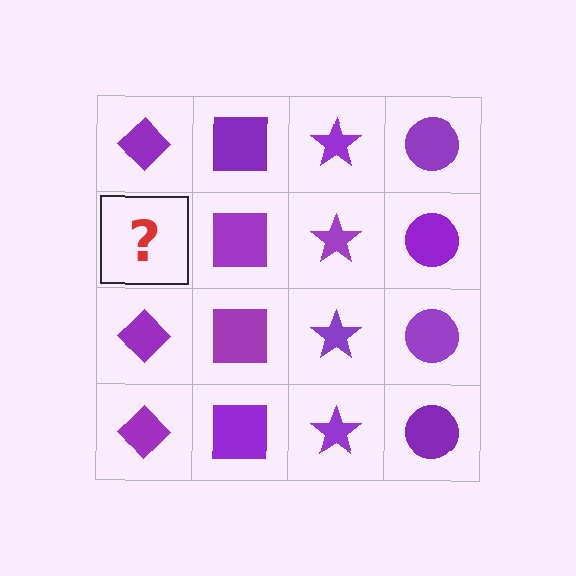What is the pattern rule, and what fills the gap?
The rule is that each column has a consistent shape. The gap should be filled with a purple diamond.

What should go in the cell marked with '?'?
The missing cell should contain a purple diamond.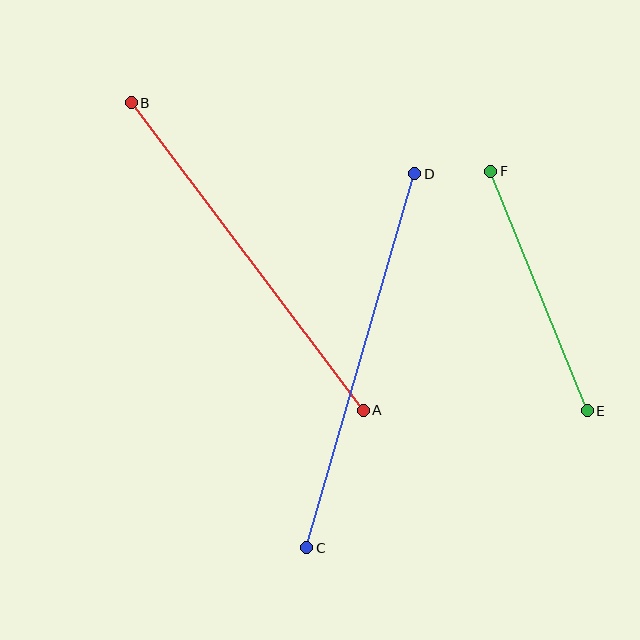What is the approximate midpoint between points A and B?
The midpoint is at approximately (247, 256) pixels.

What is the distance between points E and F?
The distance is approximately 258 pixels.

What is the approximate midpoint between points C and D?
The midpoint is at approximately (361, 361) pixels.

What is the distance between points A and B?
The distance is approximately 385 pixels.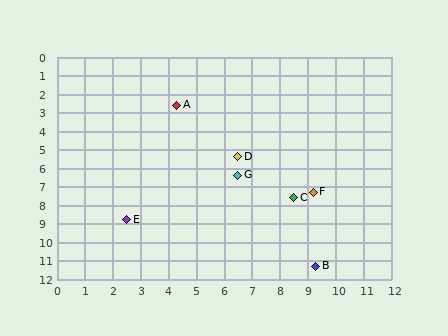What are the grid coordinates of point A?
Point A is at approximately (4.3, 2.6).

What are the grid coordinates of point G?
Point G is at approximately (6.5, 6.4).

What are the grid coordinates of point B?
Point B is at approximately (9.3, 11.3).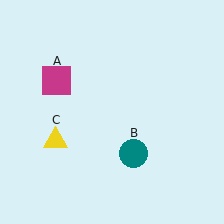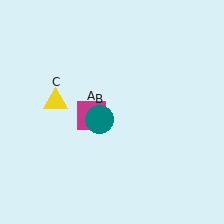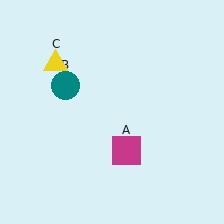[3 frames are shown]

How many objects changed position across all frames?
3 objects changed position: magenta square (object A), teal circle (object B), yellow triangle (object C).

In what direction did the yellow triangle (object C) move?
The yellow triangle (object C) moved up.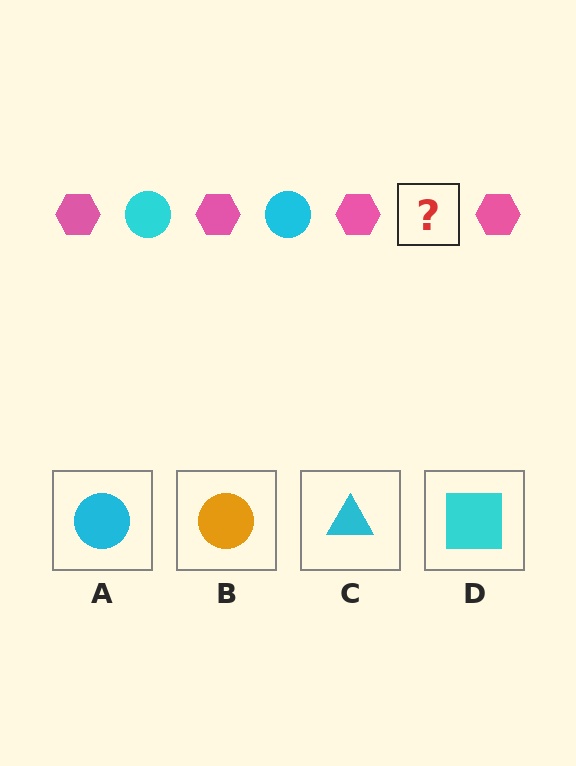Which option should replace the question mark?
Option A.